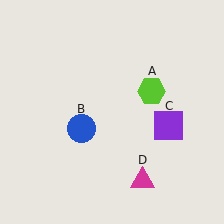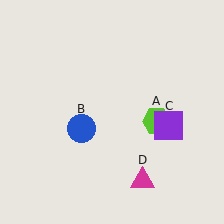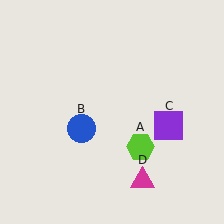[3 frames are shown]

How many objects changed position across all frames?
1 object changed position: lime hexagon (object A).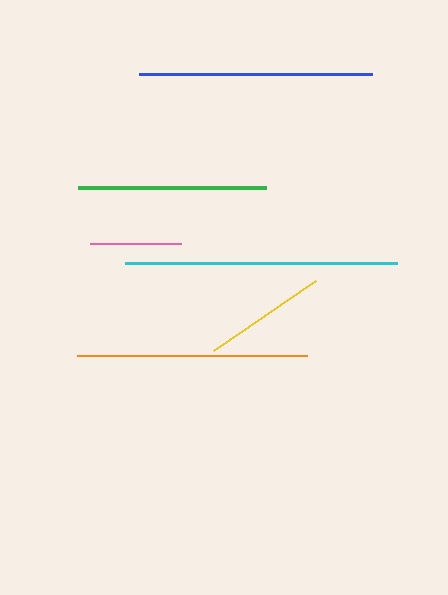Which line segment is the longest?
The cyan line is the longest at approximately 273 pixels.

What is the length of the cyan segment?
The cyan segment is approximately 273 pixels long.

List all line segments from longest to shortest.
From longest to shortest: cyan, blue, orange, green, yellow, pink.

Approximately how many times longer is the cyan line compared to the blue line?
The cyan line is approximately 1.2 times the length of the blue line.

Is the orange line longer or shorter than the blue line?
The blue line is longer than the orange line.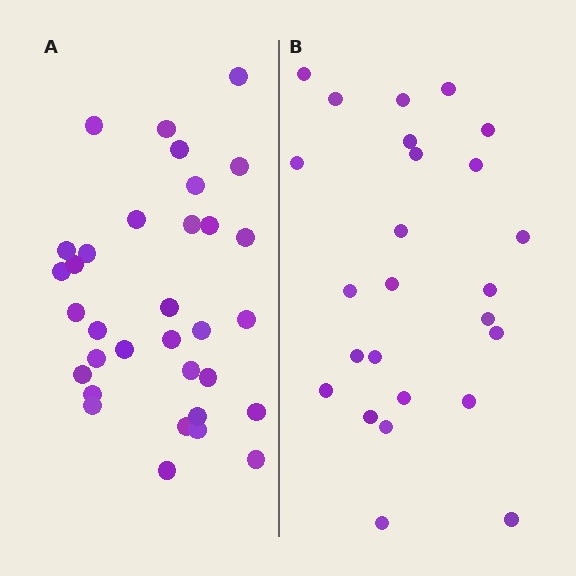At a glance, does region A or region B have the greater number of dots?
Region A (the left region) has more dots.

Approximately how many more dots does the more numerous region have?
Region A has roughly 8 or so more dots than region B.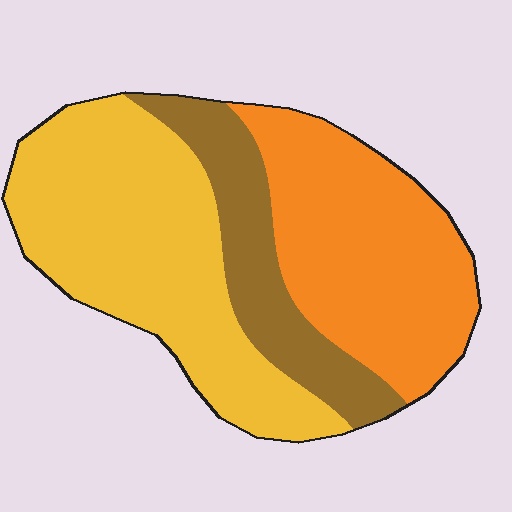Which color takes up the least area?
Brown, at roughly 20%.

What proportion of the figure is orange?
Orange takes up about three eighths (3/8) of the figure.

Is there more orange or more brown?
Orange.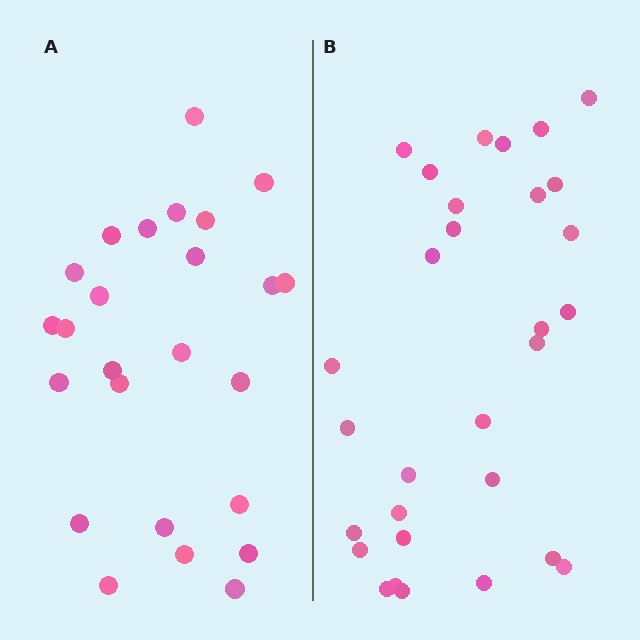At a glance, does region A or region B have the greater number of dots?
Region B (the right region) has more dots.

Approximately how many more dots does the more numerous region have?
Region B has about 5 more dots than region A.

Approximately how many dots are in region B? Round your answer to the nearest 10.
About 30 dots.